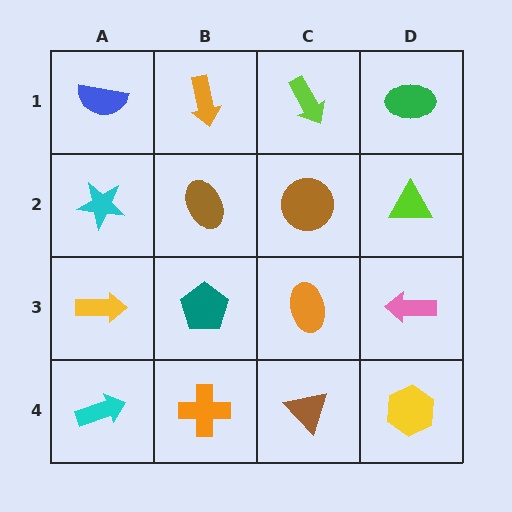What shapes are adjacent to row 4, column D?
A pink arrow (row 3, column D), a brown triangle (row 4, column C).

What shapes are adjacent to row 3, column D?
A lime triangle (row 2, column D), a yellow hexagon (row 4, column D), an orange ellipse (row 3, column C).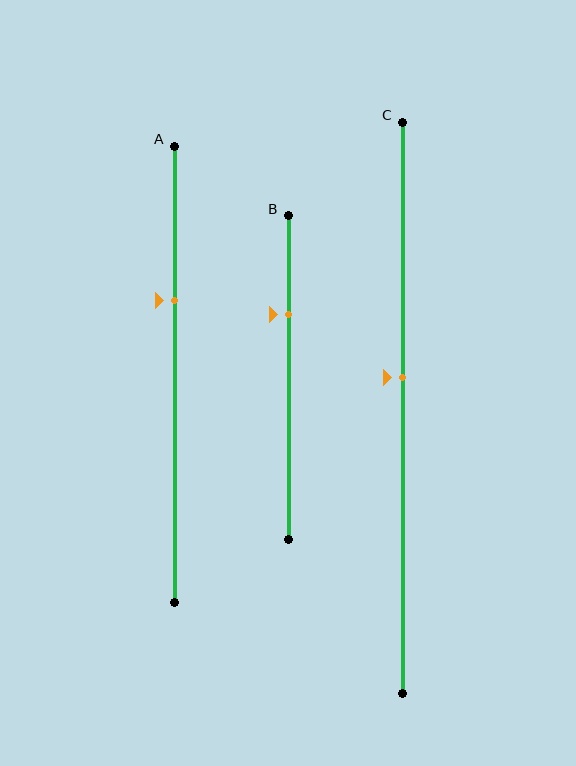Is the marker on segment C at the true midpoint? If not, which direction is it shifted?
No, the marker on segment C is shifted upward by about 5% of the segment length.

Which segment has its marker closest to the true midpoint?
Segment C has its marker closest to the true midpoint.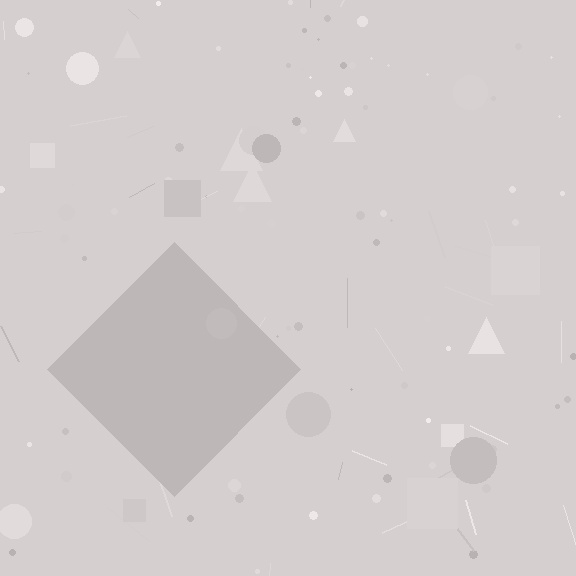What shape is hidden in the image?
A diamond is hidden in the image.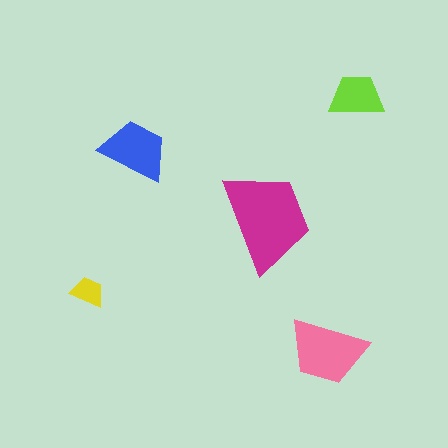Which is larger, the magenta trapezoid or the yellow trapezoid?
The magenta one.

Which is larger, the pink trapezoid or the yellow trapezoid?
The pink one.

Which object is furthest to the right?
The lime trapezoid is rightmost.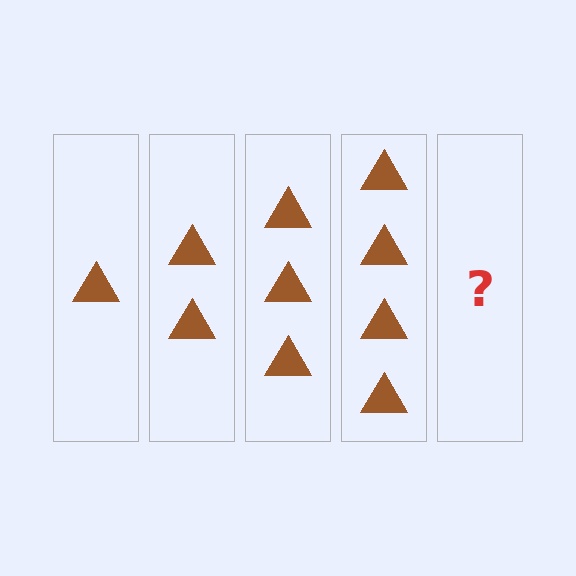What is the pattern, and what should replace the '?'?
The pattern is that each step adds one more triangle. The '?' should be 5 triangles.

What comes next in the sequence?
The next element should be 5 triangles.